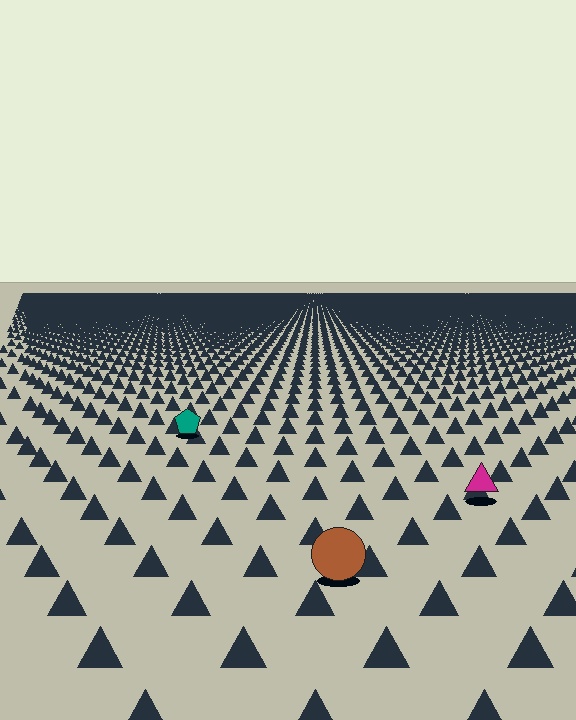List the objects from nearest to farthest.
From nearest to farthest: the brown circle, the magenta triangle, the teal pentagon.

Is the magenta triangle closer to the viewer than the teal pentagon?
Yes. The magenta triangle is closer — you can tell from the texture gradient: the ground texture is coarser near it.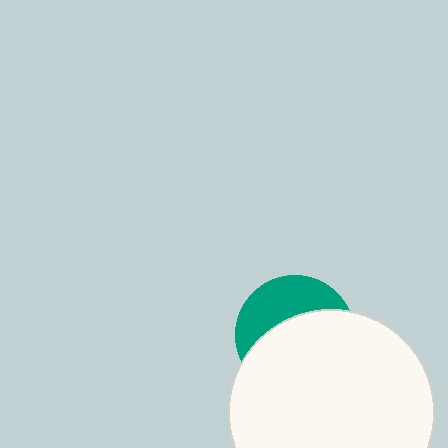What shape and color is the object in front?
The object in front is a white circle.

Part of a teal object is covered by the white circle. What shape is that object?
It is a circle.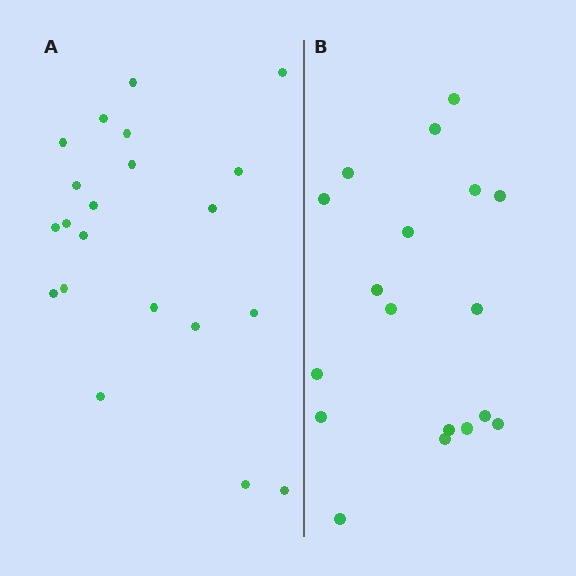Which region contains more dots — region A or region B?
Region A (the left region) has more dots.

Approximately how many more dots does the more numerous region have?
Region A has just a few more — roughly 2 or 3 more dots than region B.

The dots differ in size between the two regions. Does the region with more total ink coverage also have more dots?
No. Region B has more total ink coverage because its dots are larger, but region A actually contains more individual dots. Total area can be misleading — the number of items is what matters here.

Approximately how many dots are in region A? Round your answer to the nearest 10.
About 20 dots. (The exact count is 21, which rounds to 20.)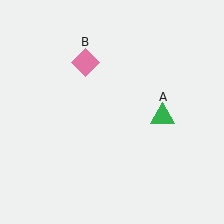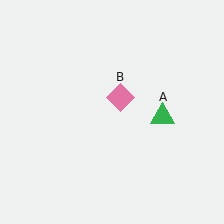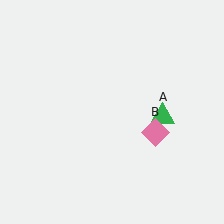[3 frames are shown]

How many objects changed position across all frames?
1 object changed position: pink diamond (object B).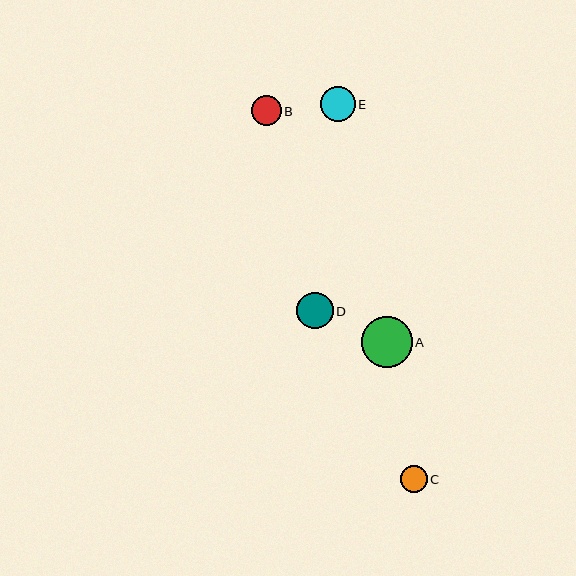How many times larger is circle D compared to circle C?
Circle D is approximately 1.4 times the size of circle C.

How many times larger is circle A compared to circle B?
Circle A is approximately 1.7 times the size of circle B.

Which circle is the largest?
Circle A is the largest with a size of approximately 51 pixels.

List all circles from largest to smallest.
From largest to smallest: A, D, E, B, C.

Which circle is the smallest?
Circle C is the smallest with a size of approximately 27 pixels.